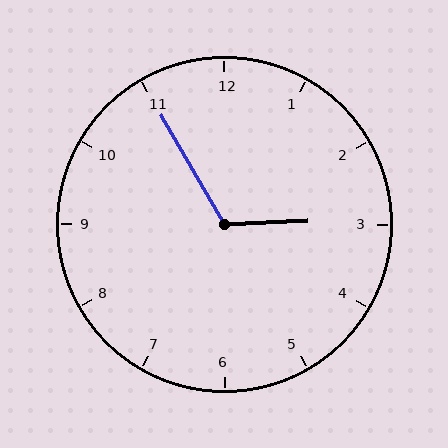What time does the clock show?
2:55.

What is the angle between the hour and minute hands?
Approximately 118 degrees.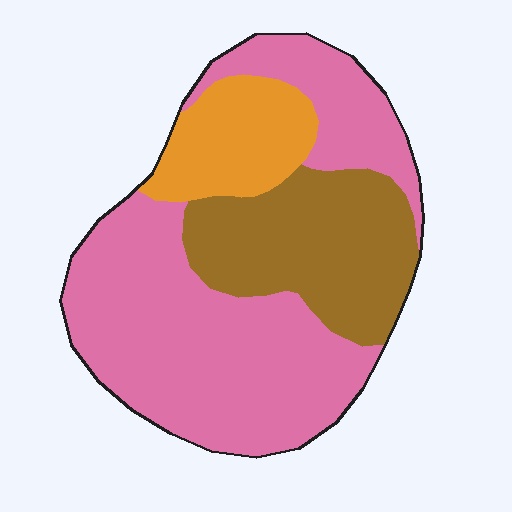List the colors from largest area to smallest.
From largest to smallest: pink, brown, orange.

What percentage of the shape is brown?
Brown takes up between a sixth and a third of the shape.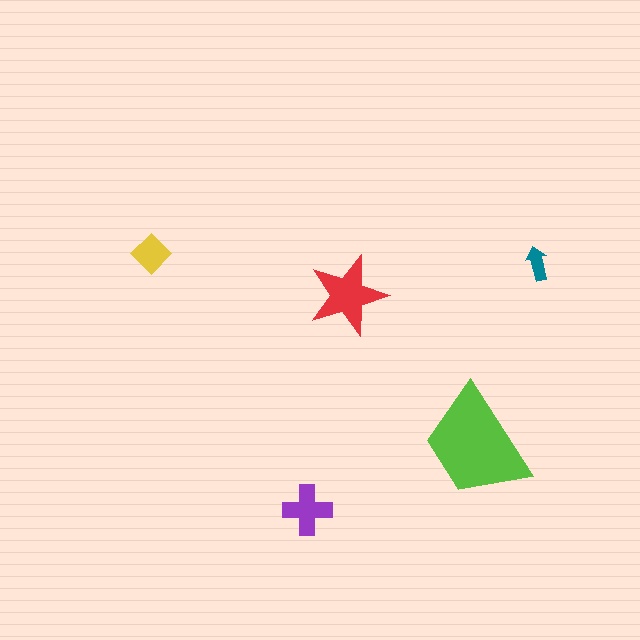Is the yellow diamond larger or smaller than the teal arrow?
Larger.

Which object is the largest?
The lime trapezoid.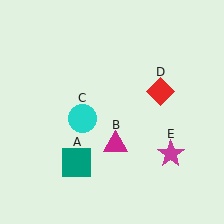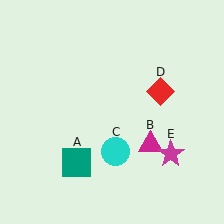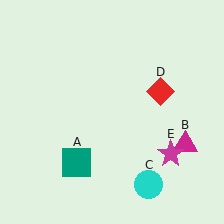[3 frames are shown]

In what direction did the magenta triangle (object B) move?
The magenta triangle (object B) moved right.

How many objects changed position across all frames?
2 objects changed position: magenta triangle (object B), cyan circle (object C).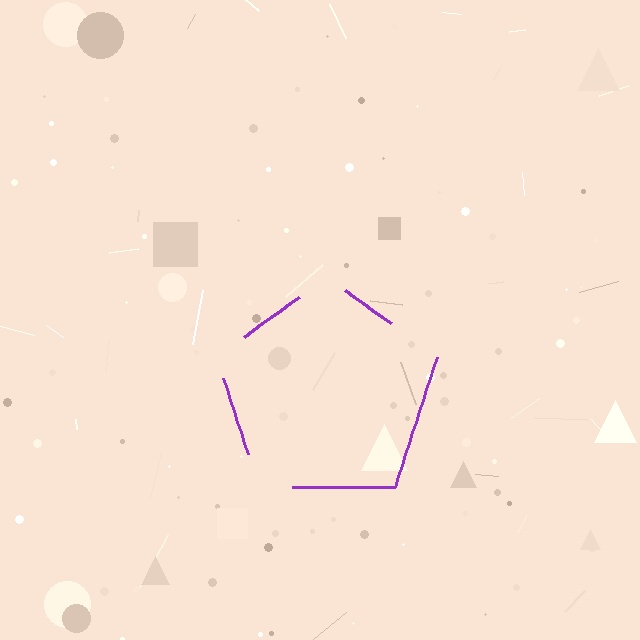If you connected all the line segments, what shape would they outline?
They would outline a pentagon.